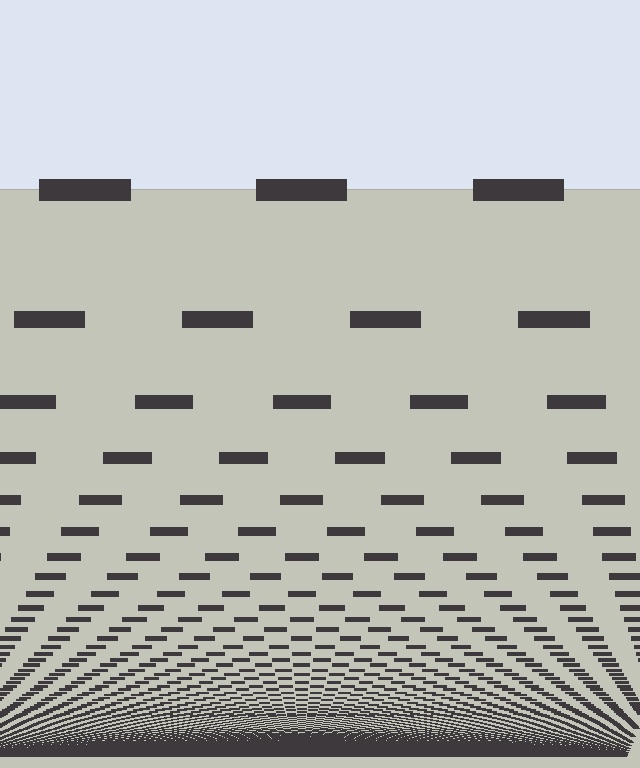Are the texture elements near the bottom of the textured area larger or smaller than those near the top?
Smaller. The gradient is inverted — elements near the bottom are smaller and denser.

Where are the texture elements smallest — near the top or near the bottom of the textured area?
Near the bottom.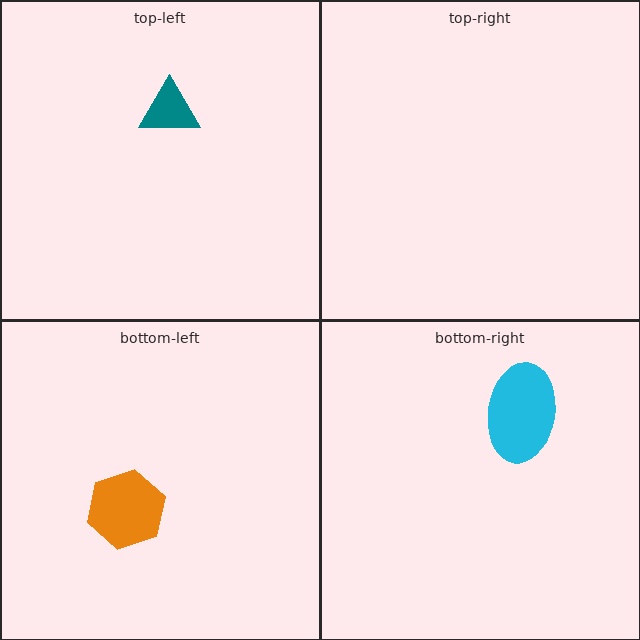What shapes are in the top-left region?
The teal triangle.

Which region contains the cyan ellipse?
The bottom-right region.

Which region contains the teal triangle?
The top-left region.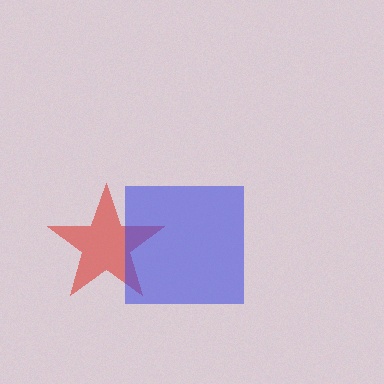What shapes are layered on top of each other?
The layered shapes are: a red star, a blue square.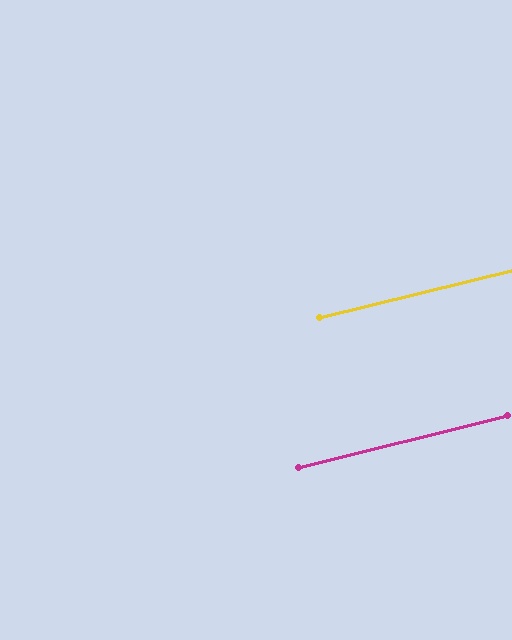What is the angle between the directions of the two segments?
Approximately 0 degrees.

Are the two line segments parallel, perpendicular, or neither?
Parallel — their directions differ by only 0.4°.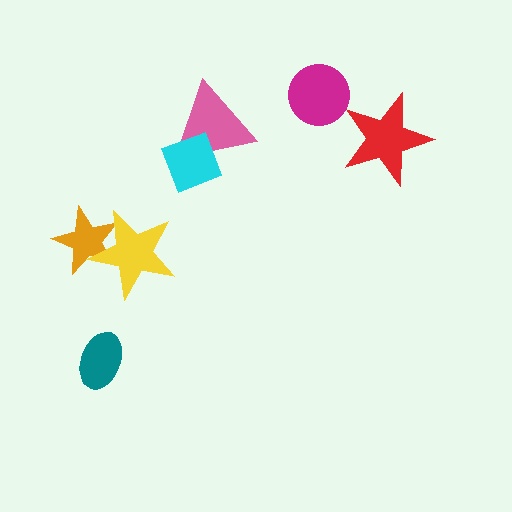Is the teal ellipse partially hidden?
No, no other shape covers it.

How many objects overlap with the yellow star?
1 object overlaps with the yellow star.